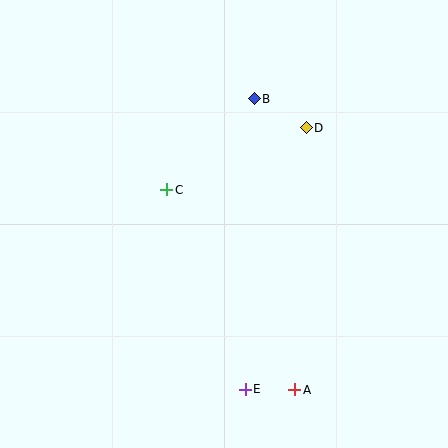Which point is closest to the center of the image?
Point C at (167, 190) is closest to the center.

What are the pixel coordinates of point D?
Point D is at (306, 128).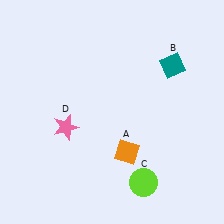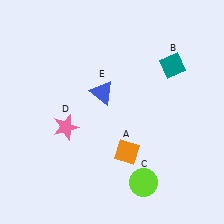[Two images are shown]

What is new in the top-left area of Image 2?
A blue triangle (E) was added in the top-left area of Image 2.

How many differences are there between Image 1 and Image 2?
There is 1 difference between the two images.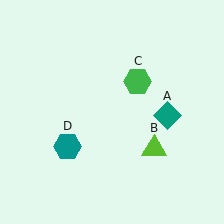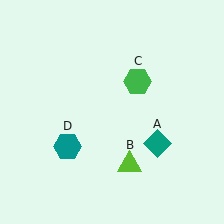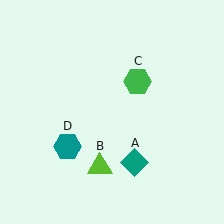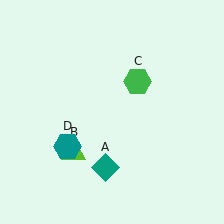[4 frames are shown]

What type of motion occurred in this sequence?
The teal diamond (object A), lime triangle (object B) rotated clockwise around the center of the scene.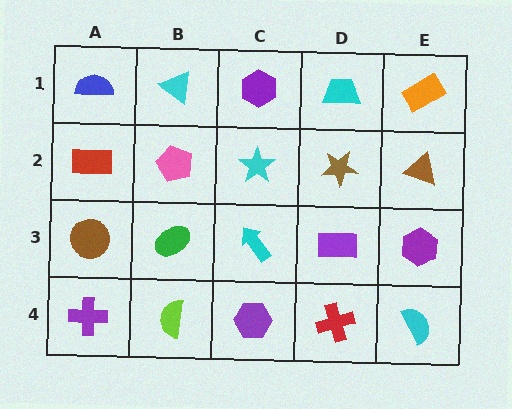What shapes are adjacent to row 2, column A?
A blue semicircle (row 1, column A), a brown circle (row 3, column A), a pink pentagon (row 2, column B).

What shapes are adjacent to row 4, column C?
A cyan arrow (row 3, column C), a lime semicircle (row 4, column B), a red cross (row 4, column D).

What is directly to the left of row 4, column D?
A purple hexagon.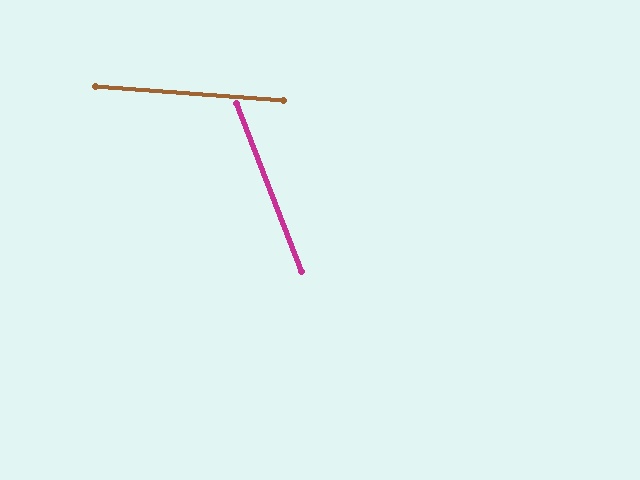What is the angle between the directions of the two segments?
Approximately 64 degrees.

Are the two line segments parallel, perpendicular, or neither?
Neither parallel nor perpendicular — they differ by about 64°.